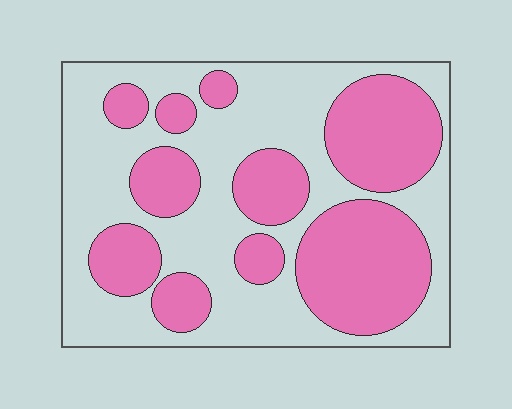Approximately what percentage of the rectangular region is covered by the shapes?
Approximately 45%.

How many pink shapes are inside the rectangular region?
10.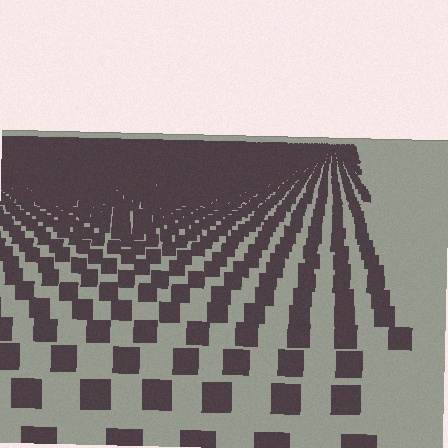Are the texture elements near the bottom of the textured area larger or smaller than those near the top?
Larger. Near the bottom, elements are closer to the viewer and appear at a bigger on-screen size.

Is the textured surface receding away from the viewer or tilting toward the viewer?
The surface is receding away from the viewer. Texture elements get smaller and denser toward the top.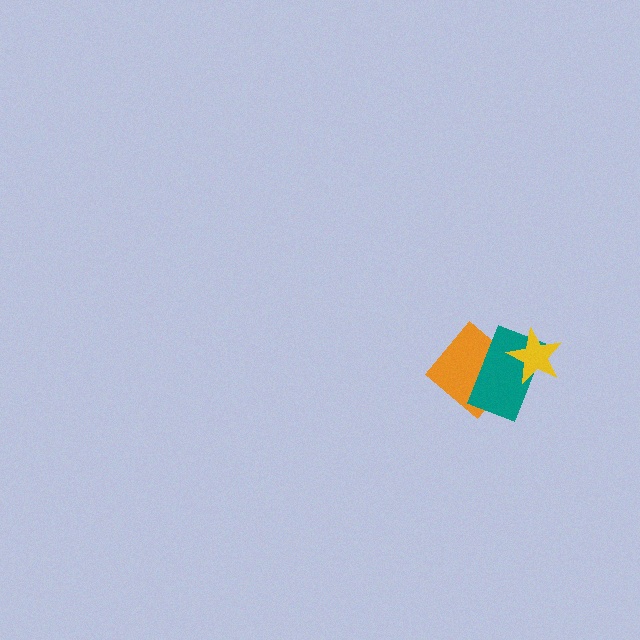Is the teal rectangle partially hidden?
Yes, it is partially covered by another shape.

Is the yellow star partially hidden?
No, no other shape covers it.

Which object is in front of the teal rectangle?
The yellow star is in front of the teal rectangle.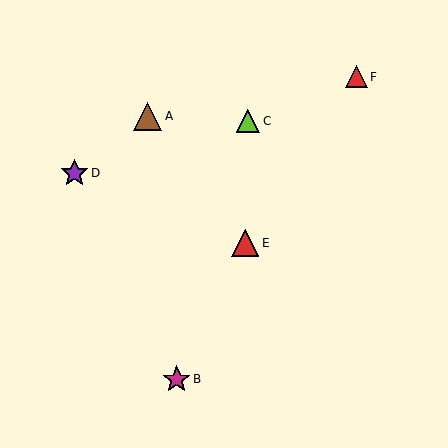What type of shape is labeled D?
Shape D is a purple star.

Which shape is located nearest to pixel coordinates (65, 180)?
The purple star (labeled D) at (74, 173) is nearest to that location.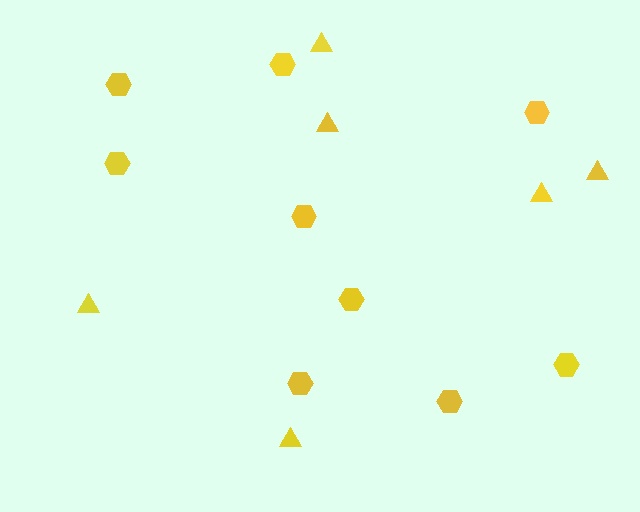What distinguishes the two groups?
There are 2 groups: one group of hexagons (9) and one group of triangles (6).